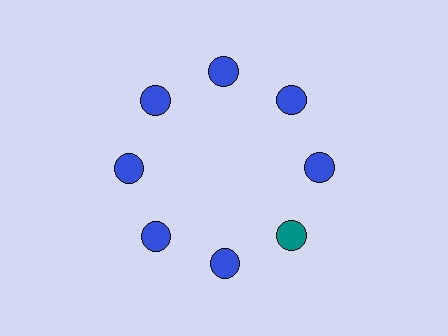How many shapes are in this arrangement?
There are 8 shapes arranged in a ring pattern.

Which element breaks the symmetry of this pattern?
The teal circle at roughly the 4 o'clock position breaks the symmetry. All other shapes are blue circles.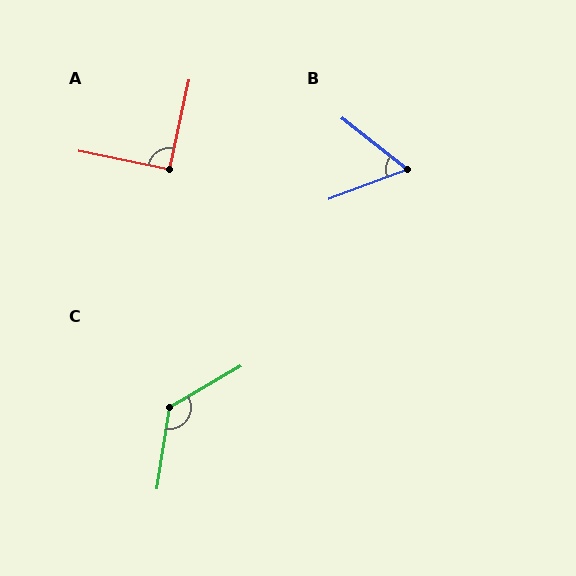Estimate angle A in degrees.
Approximately 91 degrees.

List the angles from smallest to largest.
B (59°), A (91°), C (129°).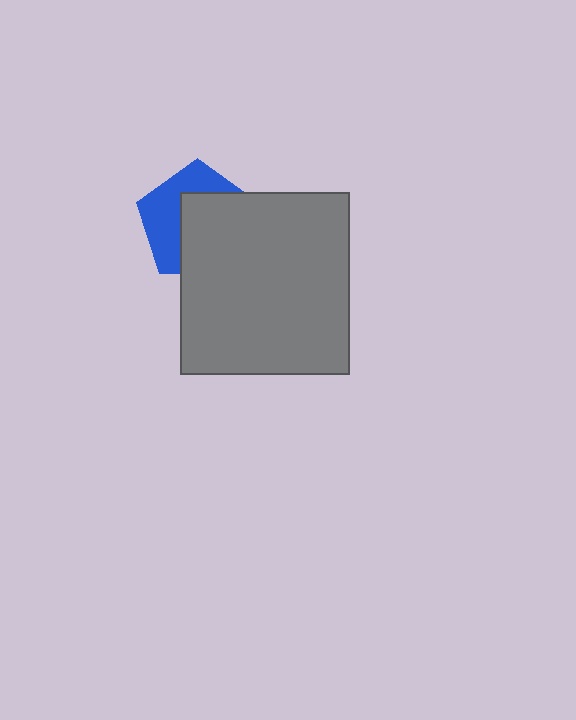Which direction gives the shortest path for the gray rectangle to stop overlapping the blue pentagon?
Moving toward the lower-right gives the shortest separation.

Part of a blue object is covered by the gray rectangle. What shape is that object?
It is a pentagon.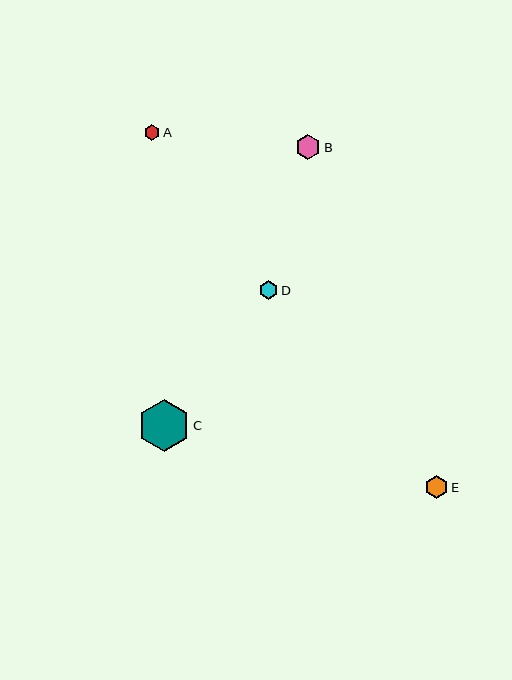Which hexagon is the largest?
Hexagon C is the largest with a size of approximately 53 pixels.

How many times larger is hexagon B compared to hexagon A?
Hexagon B is approximately 1.6 times the size of hexagon A.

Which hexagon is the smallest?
Hexagon A is the smallest with a size of approximately 16 pixels.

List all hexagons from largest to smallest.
From largest to smallest: C, B, E, D, A.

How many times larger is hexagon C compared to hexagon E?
Hexagon C is approximately 2.3 times the size of hexagon E.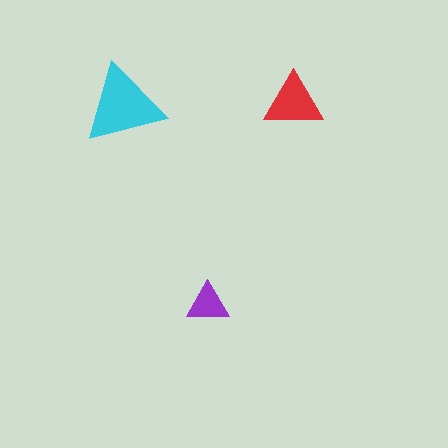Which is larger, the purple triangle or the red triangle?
The red one.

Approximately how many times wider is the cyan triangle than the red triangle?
About 1.5 times wider.